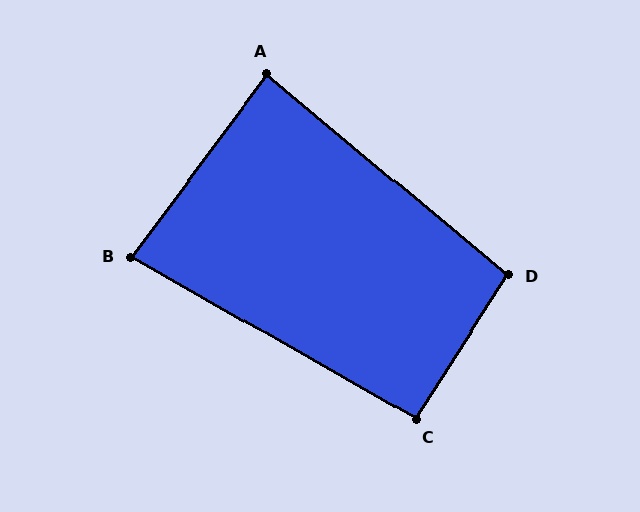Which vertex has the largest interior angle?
D, at approximately 97 degrees.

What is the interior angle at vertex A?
Approximately 87 degrees (approximately right).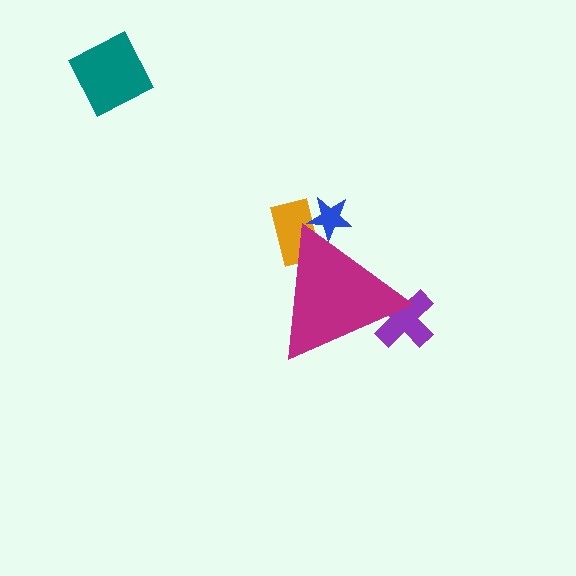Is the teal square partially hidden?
No, the teal square is fully visible.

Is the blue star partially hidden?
Yes, the blue star is partially hidden behind the magenta triangle.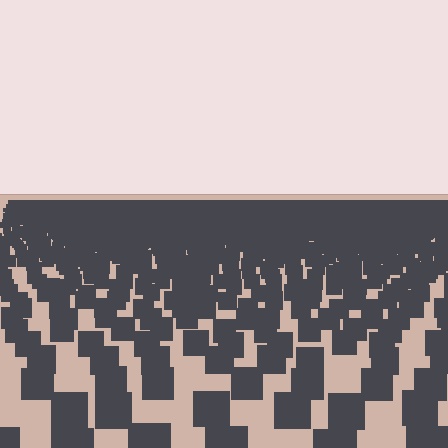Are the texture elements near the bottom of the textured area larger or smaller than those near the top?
Larger. Near the bottom, elements are closer to the viewer and appear at a bigger on-screen size.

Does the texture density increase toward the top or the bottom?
Density increases toward the top.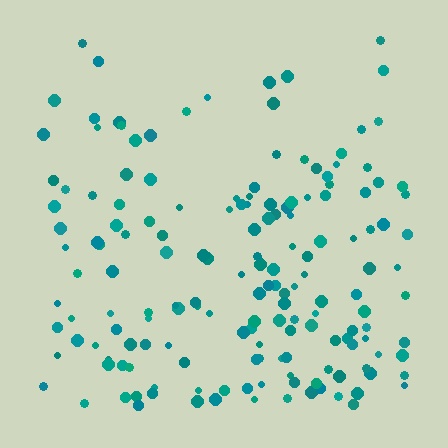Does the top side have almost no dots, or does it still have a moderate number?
Still a moderate number, just noticeably fewer than the bottom.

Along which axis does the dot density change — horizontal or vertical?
Vertical.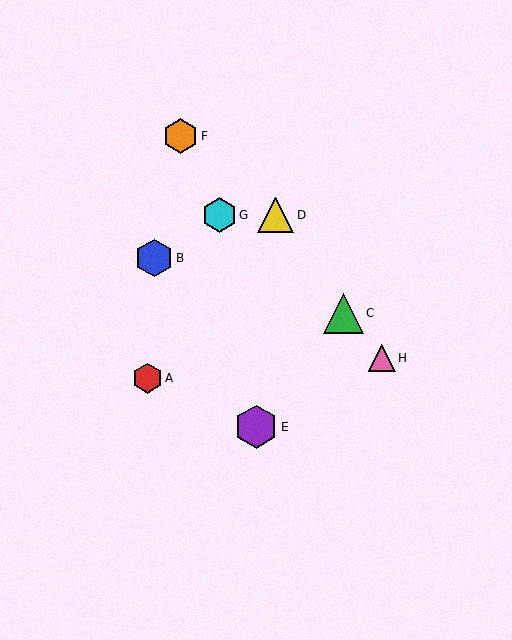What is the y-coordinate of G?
Object G is at y≈215.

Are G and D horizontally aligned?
Yes, both are at y≈215.